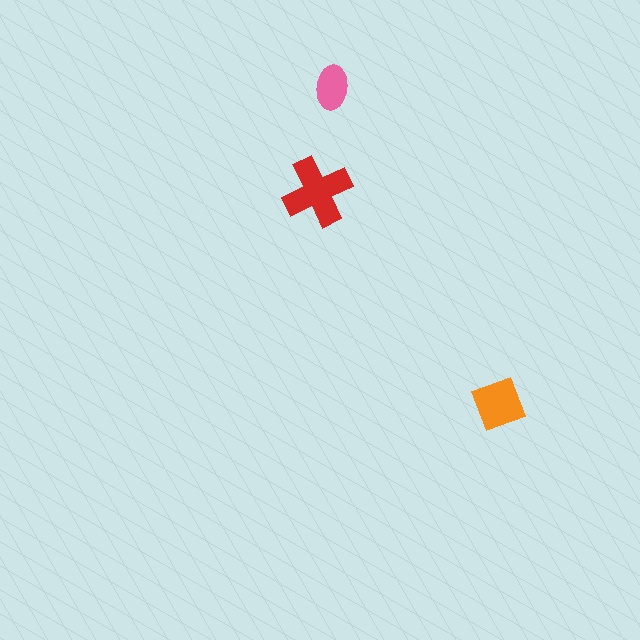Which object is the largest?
The red cross.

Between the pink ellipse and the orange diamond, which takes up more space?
The orange diamond.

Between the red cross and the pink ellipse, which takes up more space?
The red cross.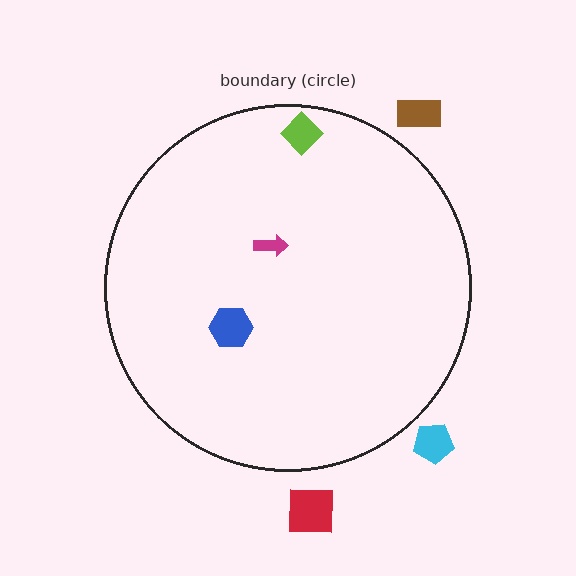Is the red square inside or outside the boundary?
Outside.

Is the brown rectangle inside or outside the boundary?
Outside.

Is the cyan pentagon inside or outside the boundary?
Outside.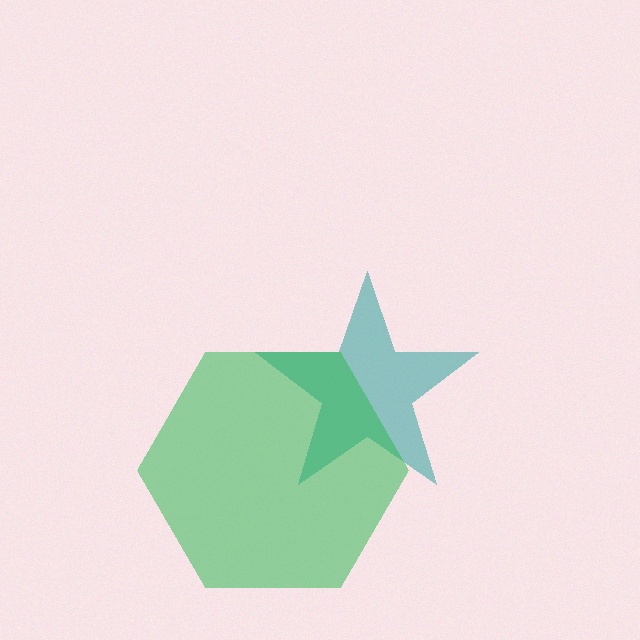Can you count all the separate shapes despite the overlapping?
Yes, there are 2 separate shapes.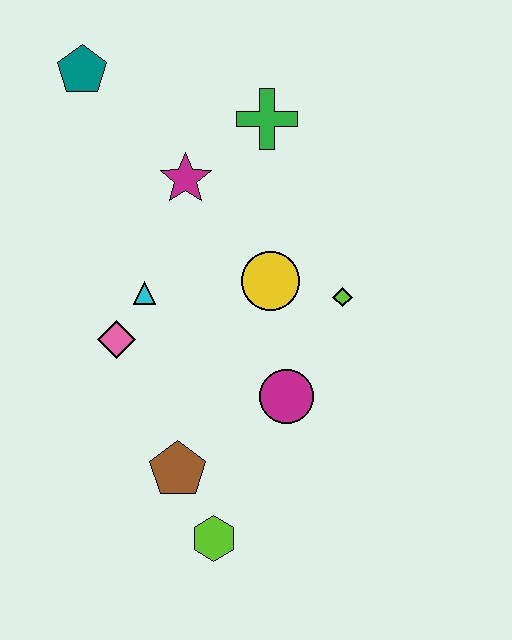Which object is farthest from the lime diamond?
The teal pentagon is farthest from the lime diamond.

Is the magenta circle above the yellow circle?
No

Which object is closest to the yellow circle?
The lime diamond is closest to the yellow circle.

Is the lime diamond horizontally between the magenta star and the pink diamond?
No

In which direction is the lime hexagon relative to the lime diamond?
The lime hexagon is below the lime diamond.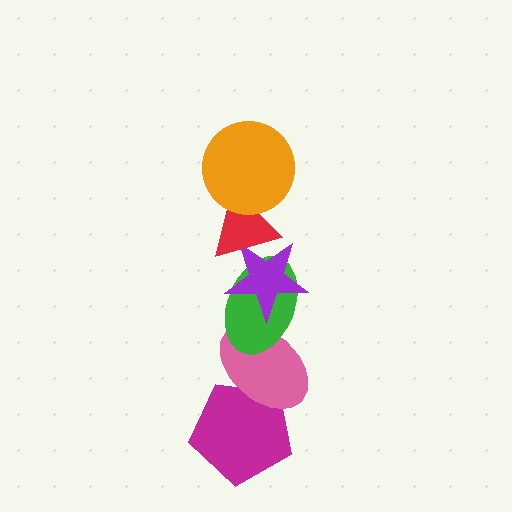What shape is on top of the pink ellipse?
The green ellipse is on top of the pink ellipse.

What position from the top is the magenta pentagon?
The magenta pentagon is 6th from the top.